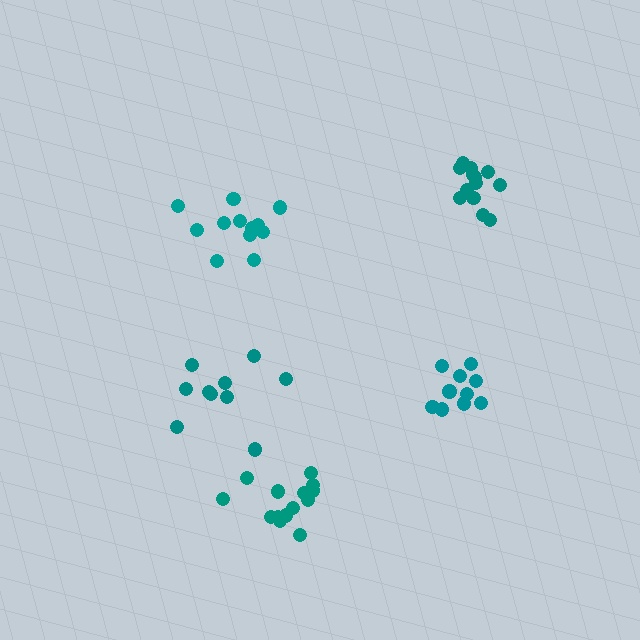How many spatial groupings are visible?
There are 5 spatial groupings.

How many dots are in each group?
Group 1: 12 dots, Group 2: 13 dots, Group 3: 10 dots, Group 4: 14 dots, Group 5: 10 dots (59 total).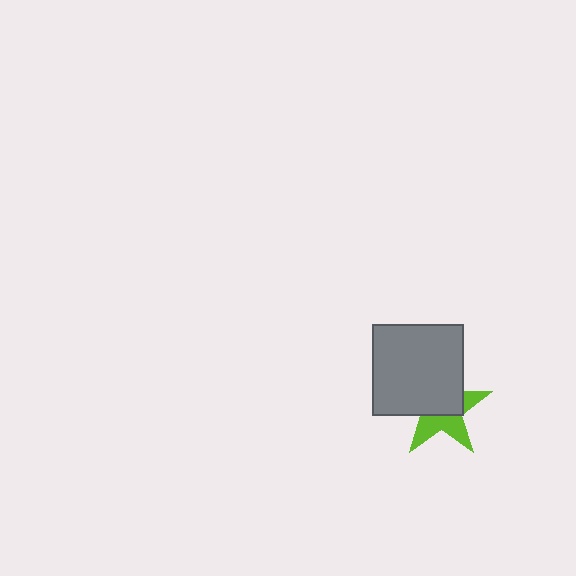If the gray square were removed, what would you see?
You would see the complete lime star.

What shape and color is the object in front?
The object in front is a gray square.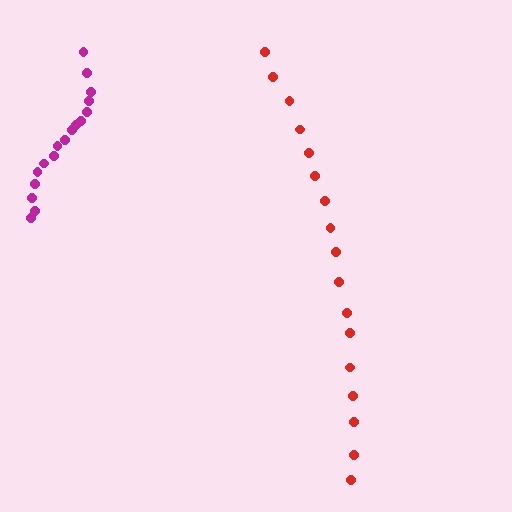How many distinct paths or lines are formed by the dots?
There are 2 distinct paths.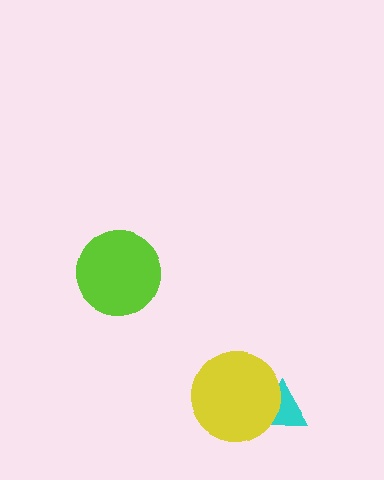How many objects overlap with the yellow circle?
1 object overlaps with the yellow circle.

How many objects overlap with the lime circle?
0 objects overlap with the lime circle.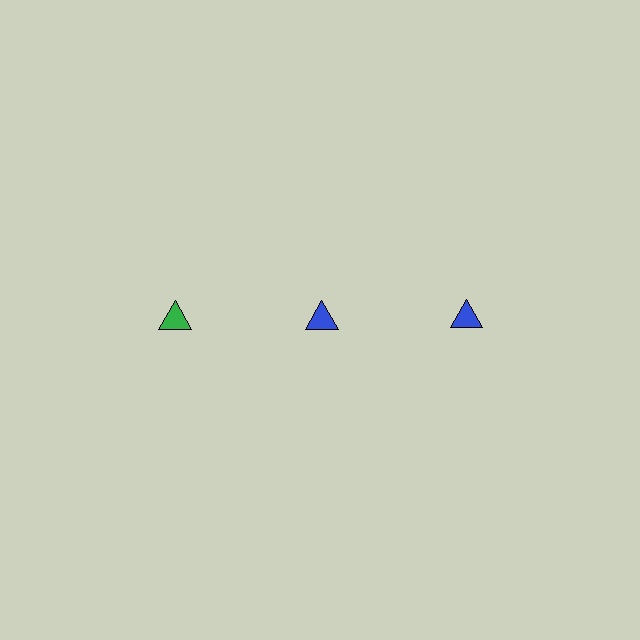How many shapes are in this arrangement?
There are 3 shapes arranged in a grid pattern.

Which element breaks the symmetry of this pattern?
The green triangle in the top row, leftmost column breaks the symmetry. All other shapes are blue triangles.